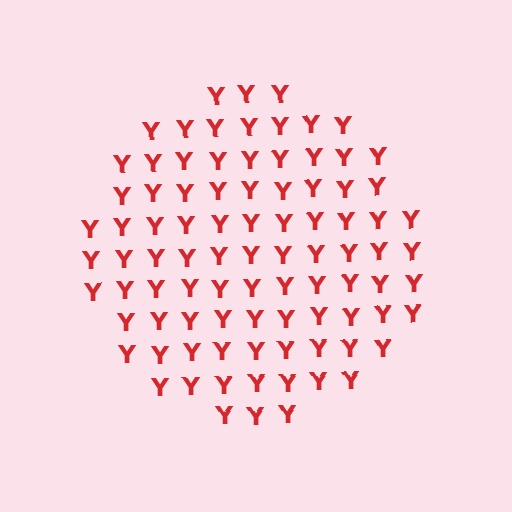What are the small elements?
The small elements are letter Y's.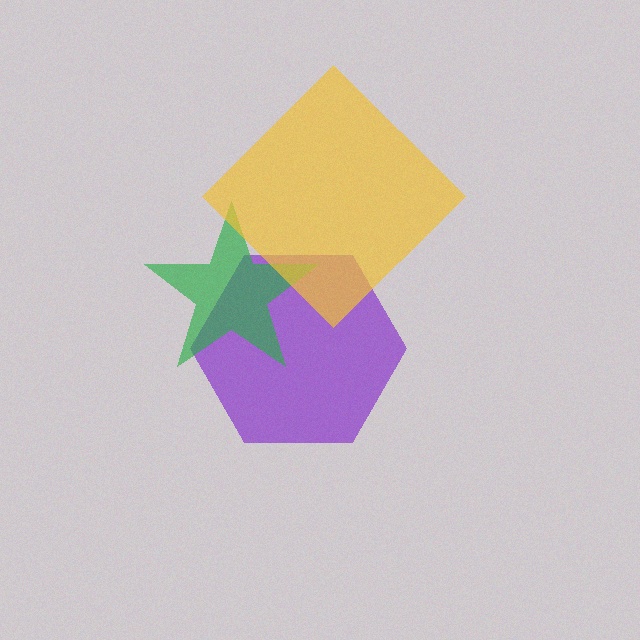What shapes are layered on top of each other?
The layered shapes are: a purple hexagon, a green star, a yellow diamond.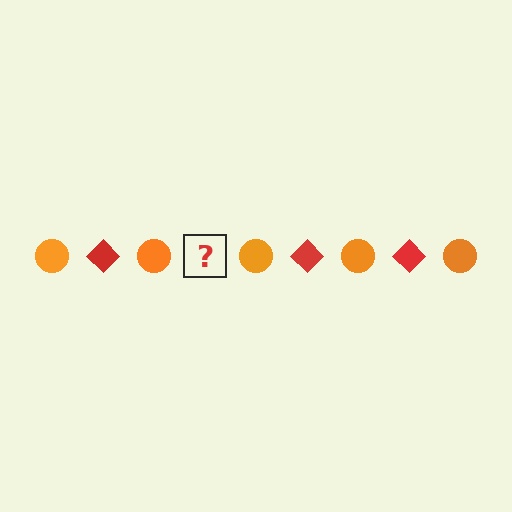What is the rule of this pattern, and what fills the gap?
The rule is that the pattern alternates between orange circle and red diamond. The gap should be filled with a red diamond.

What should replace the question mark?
The question mark should be replaced with a red diamond.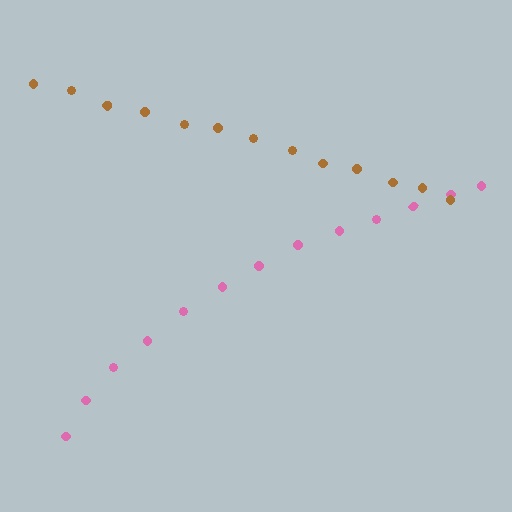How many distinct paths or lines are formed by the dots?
There are 2 distinct paths.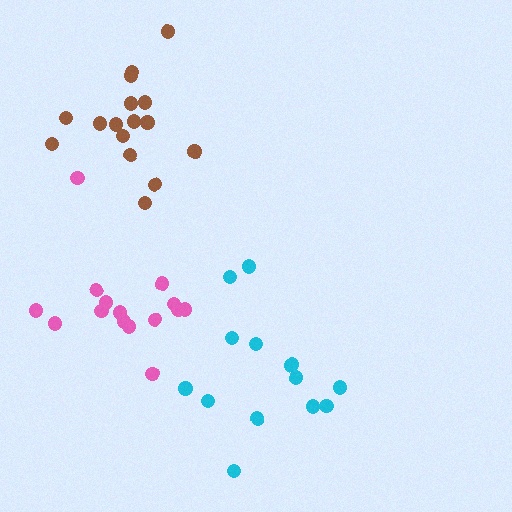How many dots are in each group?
Group 1: 16 dots, Group 2: 13 dots, Group 3: 15 dots (44 total).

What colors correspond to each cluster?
The clusters are colored: brown, cyan, pink.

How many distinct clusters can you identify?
There are 3 distinct clusters.